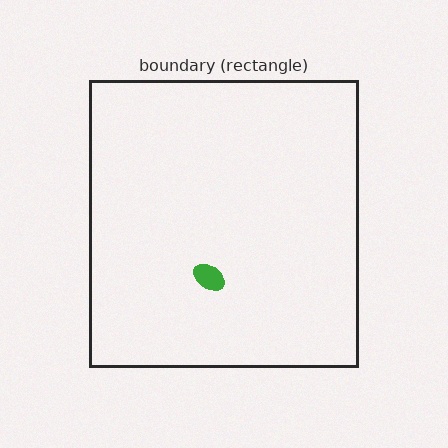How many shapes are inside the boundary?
1 inside, 0 outside.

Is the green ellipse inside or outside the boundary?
Inside.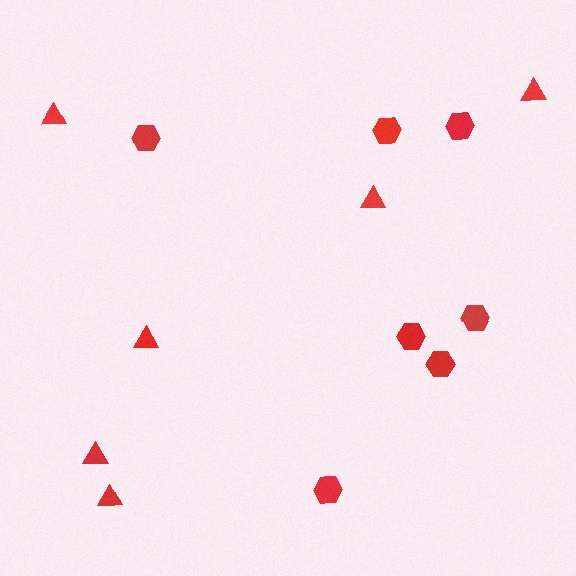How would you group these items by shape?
There are 2 groups: one group of triangles (6) and one group of hexagons (7).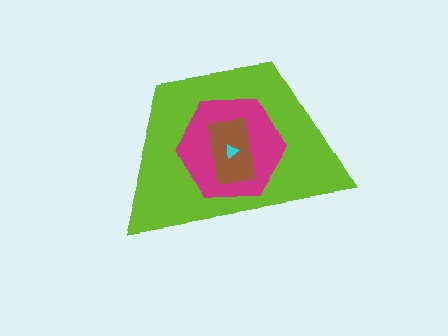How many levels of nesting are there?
4.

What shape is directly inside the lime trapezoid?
The magenta hexagon.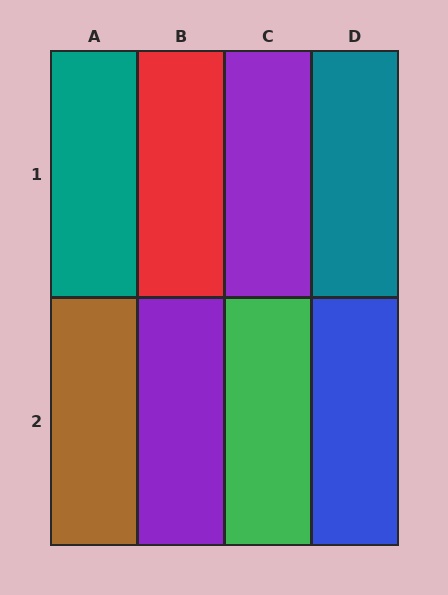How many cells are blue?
1 cell is blue.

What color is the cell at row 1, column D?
Teal.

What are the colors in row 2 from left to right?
Brown, purple, green, blue.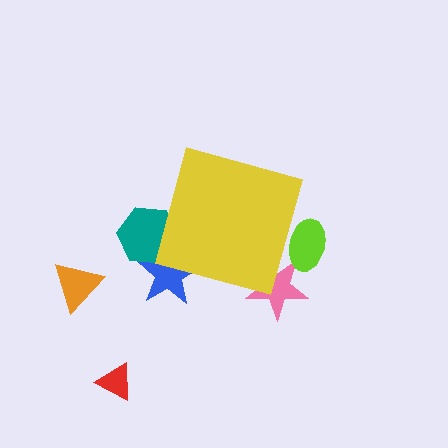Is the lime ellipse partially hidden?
Yes, the lime ellipse is partially hidden behind the yellow diamond.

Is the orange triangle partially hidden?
No, the orange triangle is fully visible.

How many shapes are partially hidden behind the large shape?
4 shapes are partially hidden.